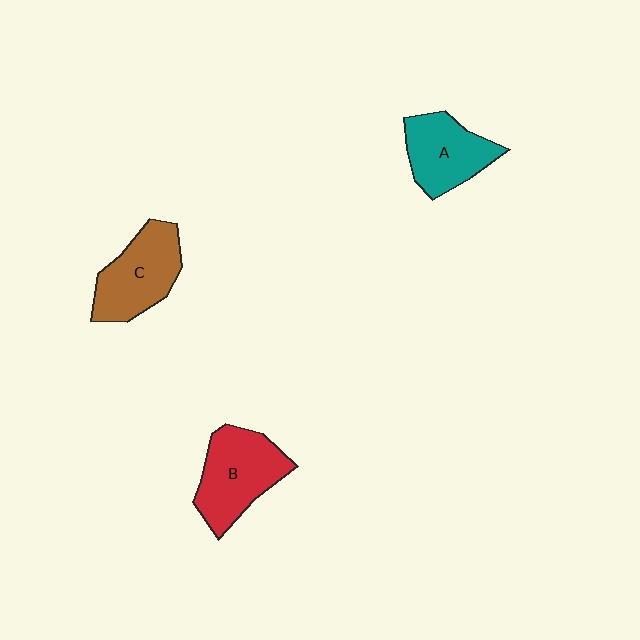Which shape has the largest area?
Shape B (red).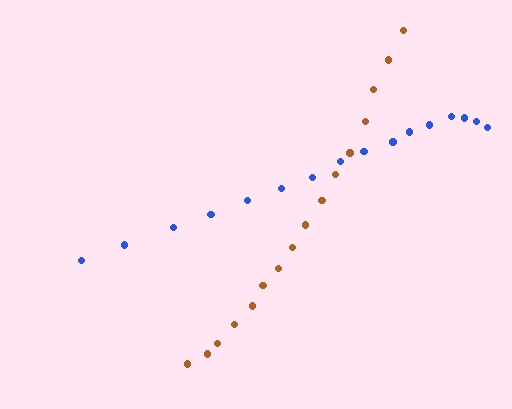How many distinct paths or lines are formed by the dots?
There are 2 distinct paths.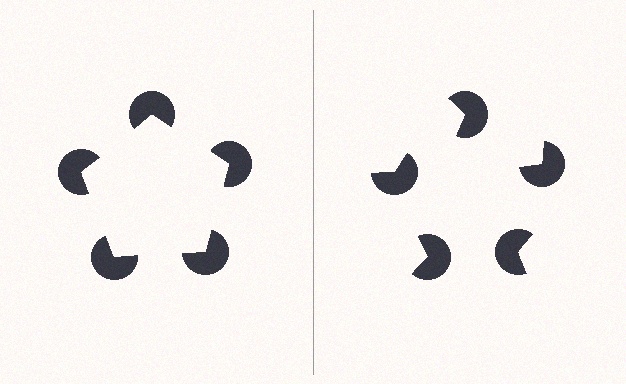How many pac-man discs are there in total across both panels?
10 — 5 on each side.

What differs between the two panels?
The pac-man discs are positioned identically on both sides; only the wedge orientations differ. On the left they align to a pentagon; on the right they are misaligned.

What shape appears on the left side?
An illusory pentagon.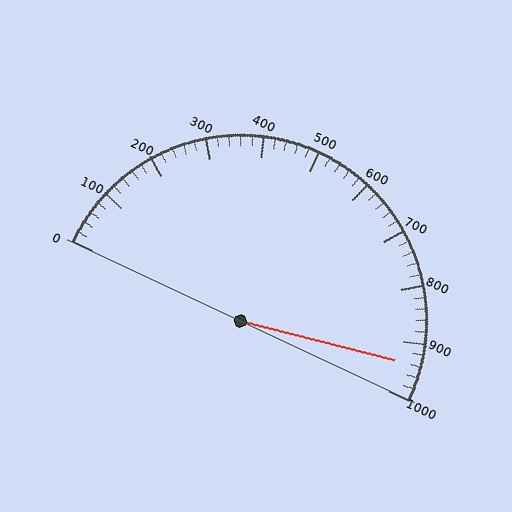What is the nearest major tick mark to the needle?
The nearest major tick mark is 900.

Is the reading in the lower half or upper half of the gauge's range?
The reading is in the upper half of the range (0 to 1000).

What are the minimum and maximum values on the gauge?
The gauge ranges from 0 to 1000.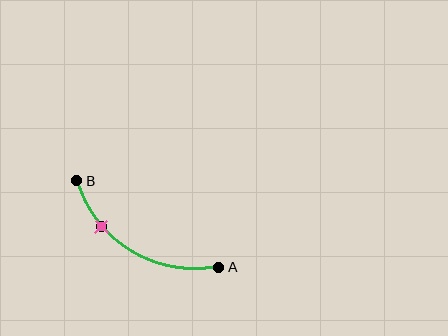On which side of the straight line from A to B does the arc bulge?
The arc bulges below the straight line connecting A and B.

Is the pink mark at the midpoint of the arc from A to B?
No. The pink mark lies on the arc but is closer to endpoint B. The arc midpoint would be at the point on the curve equidistant along the arc from both A and B.